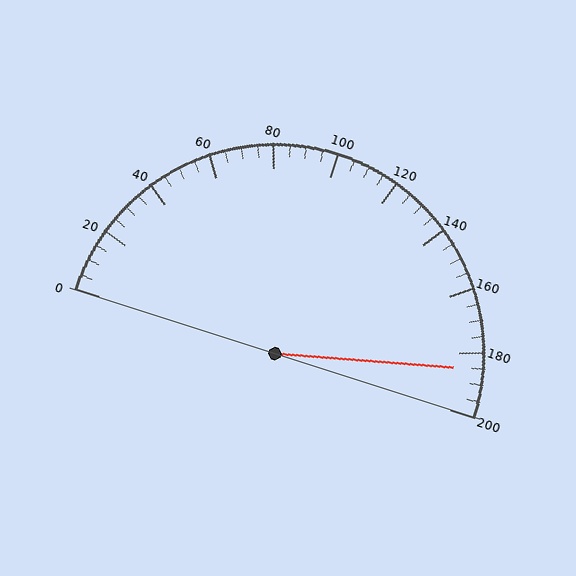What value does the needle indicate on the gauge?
The needle indicates approximately 185.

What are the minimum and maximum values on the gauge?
The gauge ranges from 0 to 200.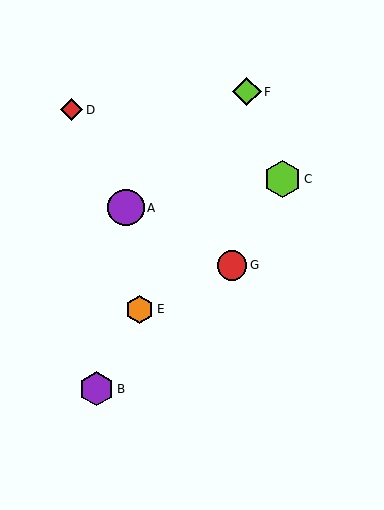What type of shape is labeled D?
Shape D is a red diamond.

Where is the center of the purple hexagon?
The center of the purple hexagon is at (97, 389).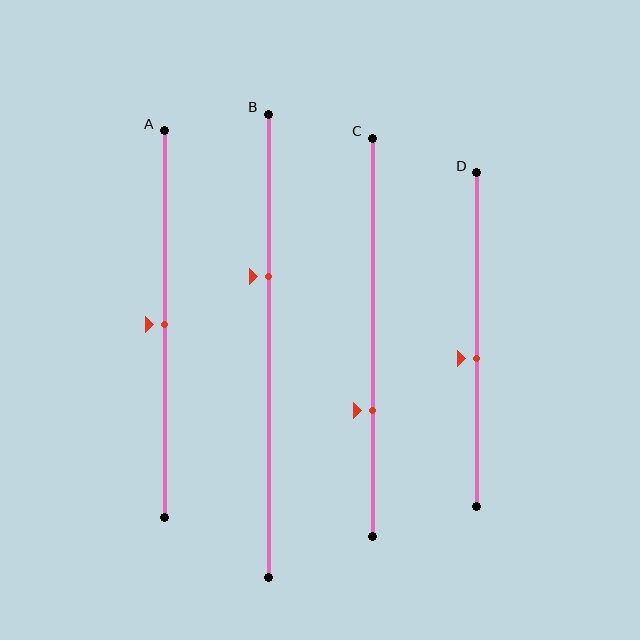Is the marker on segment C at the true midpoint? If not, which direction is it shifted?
No, the marker on segment C is shifted downward by about 18% of the segment length.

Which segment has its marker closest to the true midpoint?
Segment A has its marker closest to the true midpoint.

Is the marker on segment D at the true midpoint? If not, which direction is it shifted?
No, the marker on segment D is shifted downward by about 6% of the segment length.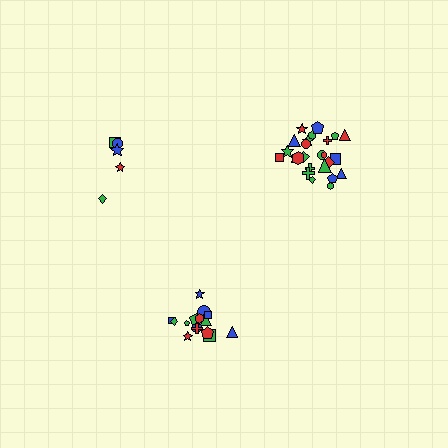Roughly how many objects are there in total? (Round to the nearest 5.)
Roughly 45 objects in total.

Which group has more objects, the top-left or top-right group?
The top-right group.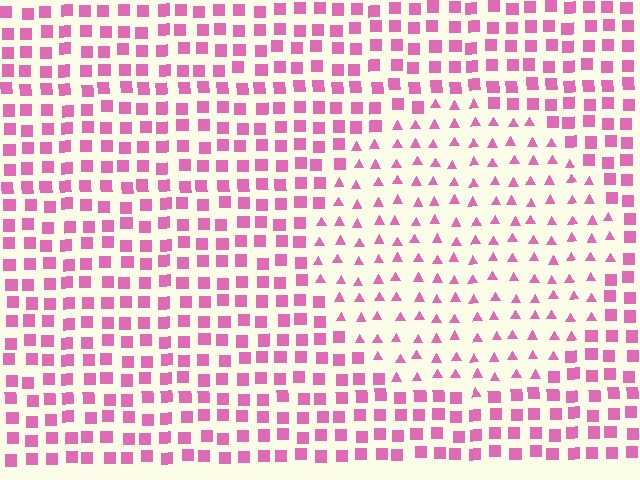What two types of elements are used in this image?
The image uses triangles inside the circle region and squares outside it.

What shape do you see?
I see a circle.